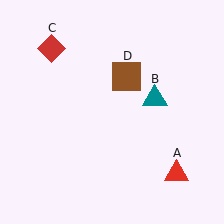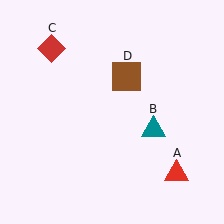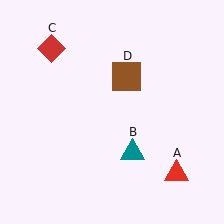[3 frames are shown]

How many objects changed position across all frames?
1 object changed position: teal triangle (object B).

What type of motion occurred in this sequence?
The teal triangle (object B) rotated clockwise around the center of the scene.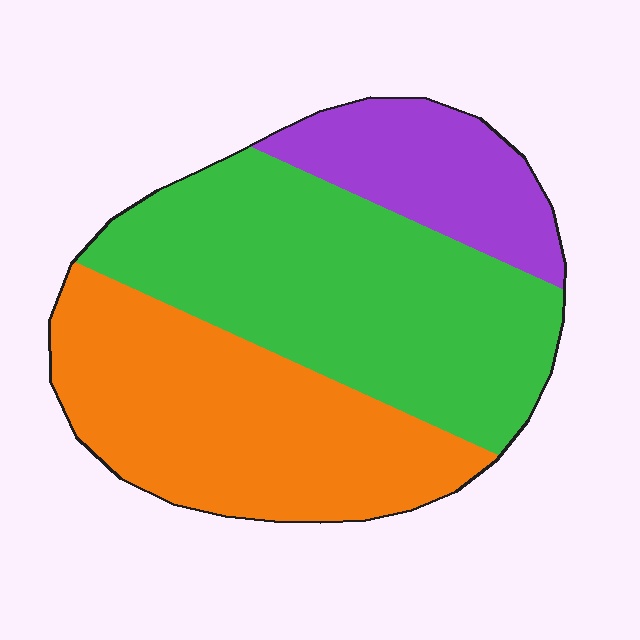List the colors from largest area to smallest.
From largest to smallest: green, orange, purple.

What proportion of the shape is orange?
Orange takes up about three eighths (3/8) of the shape.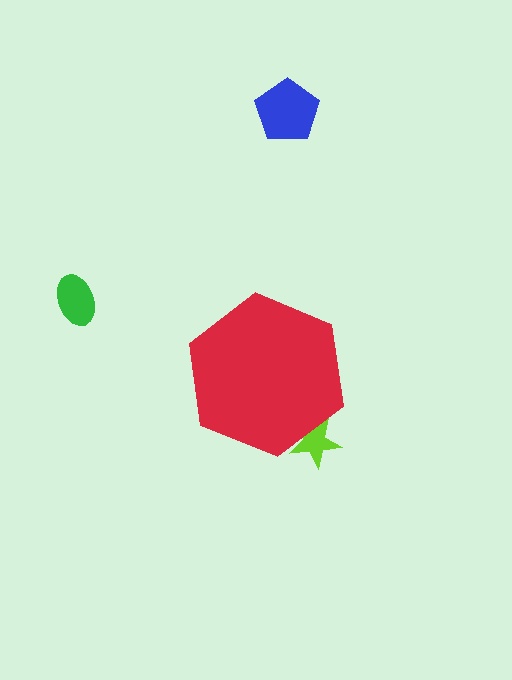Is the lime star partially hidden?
Yes, the lime star is partially hidden behind the red hexagon.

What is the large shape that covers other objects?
A red hexagon.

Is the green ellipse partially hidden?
No, the green ellipse is fully visible.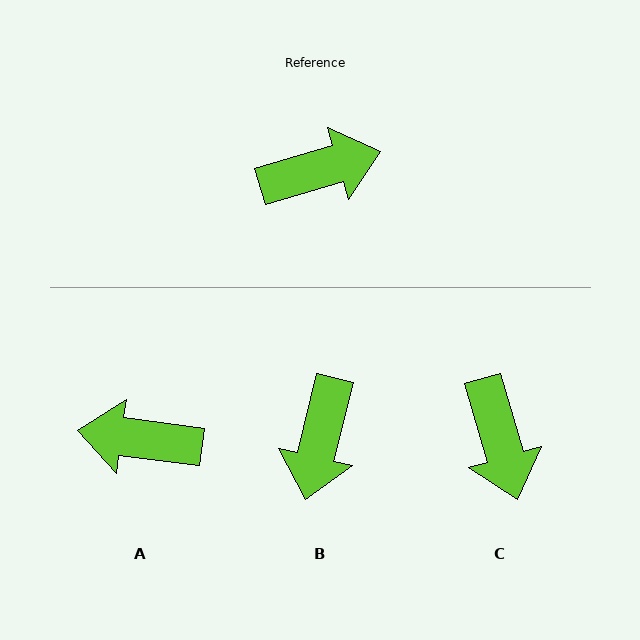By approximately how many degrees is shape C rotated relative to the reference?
Approximately 90 degrees clockwise.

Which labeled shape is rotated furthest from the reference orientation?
A, about 156 degrees away.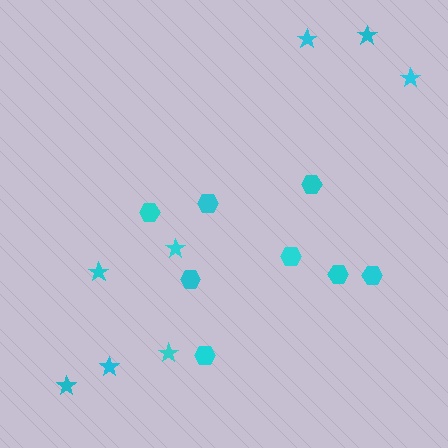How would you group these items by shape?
There are 2 groups: one group of stars (8) and one group of hexagons (8).